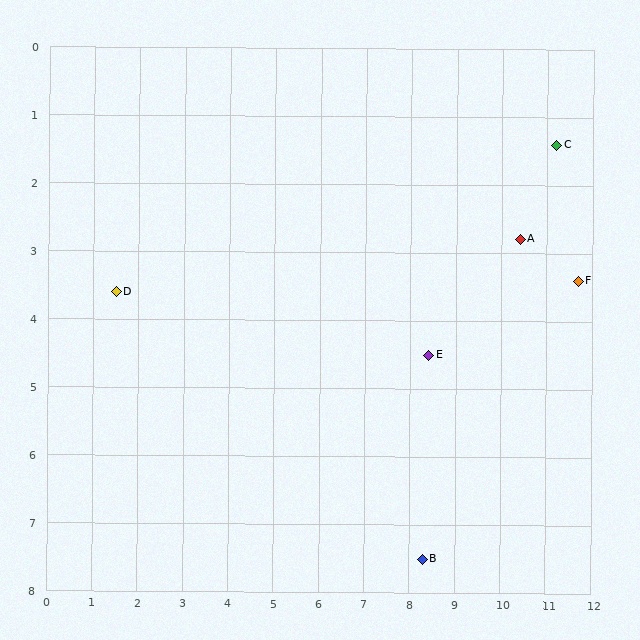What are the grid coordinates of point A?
Point A is at approximately (10.4, 2.8).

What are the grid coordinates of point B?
Point B is at approximately (8.3, 7.5).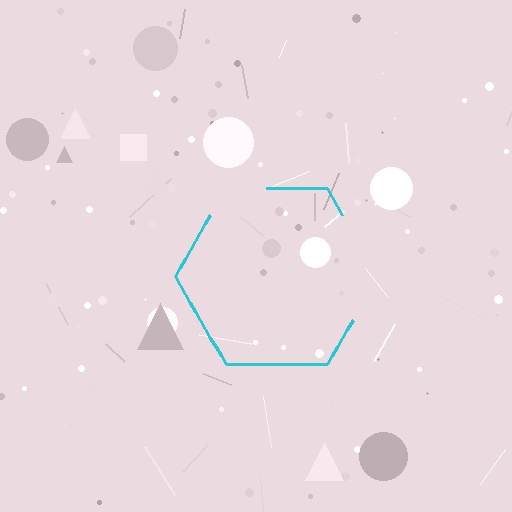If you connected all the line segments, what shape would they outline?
They would outline a hexagon.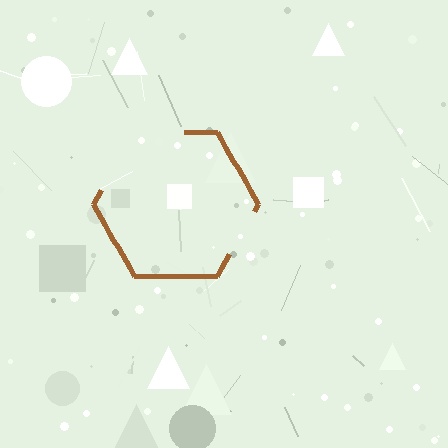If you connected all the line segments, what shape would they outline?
They would outline a hexagon.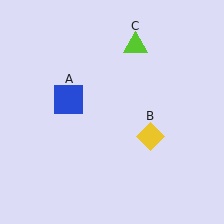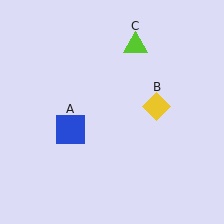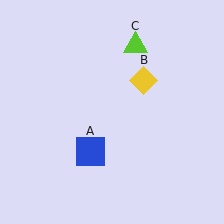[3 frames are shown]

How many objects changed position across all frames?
2 objects changed position: blue square (object A), yellow diamond (object B).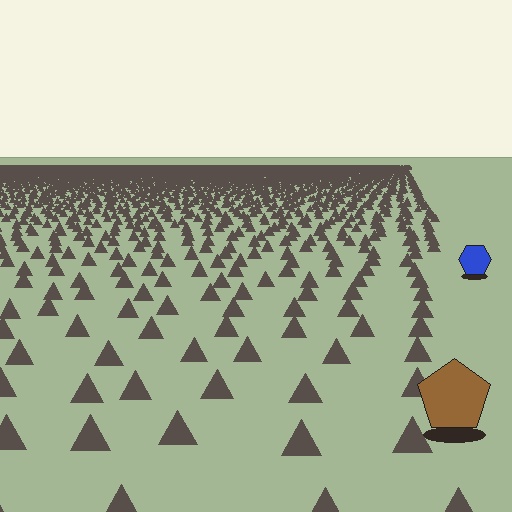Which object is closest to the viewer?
The brown pentagon is closest. The texture marks near it are larger and more spread out.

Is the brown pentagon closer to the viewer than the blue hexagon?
Yes. The brown pentagon is closer — you can tell from the texture gradient: the ground texture is coarser near it.